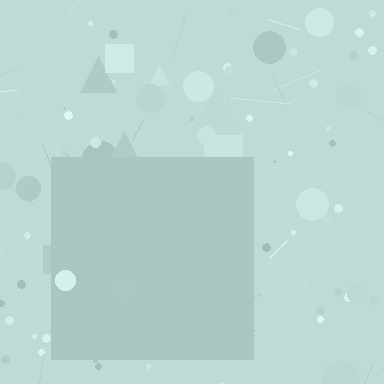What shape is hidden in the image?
A square is hidden in the image.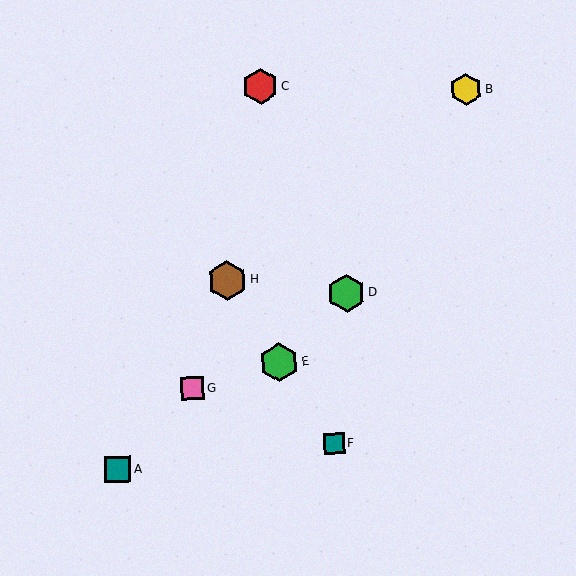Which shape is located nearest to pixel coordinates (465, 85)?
The yellow hexagon (labeled B) at (466, 89) is nearest to that location.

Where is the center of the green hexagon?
The center of the green hexagon is at (279, 362).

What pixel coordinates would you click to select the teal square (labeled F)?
Click at (334, 444) to select the teal square F.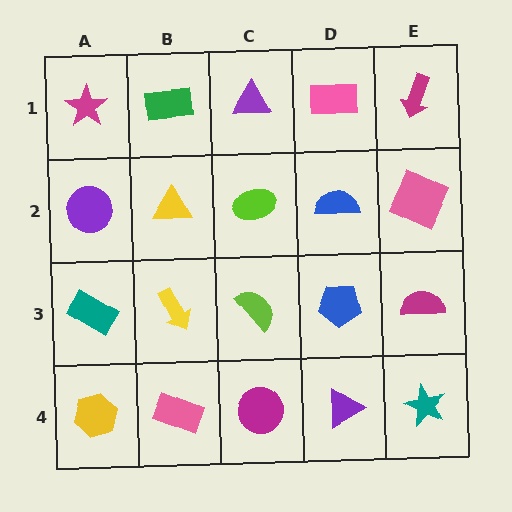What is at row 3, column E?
A magenta semicircle.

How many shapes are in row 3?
5 shapes.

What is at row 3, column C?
A lime semicircle.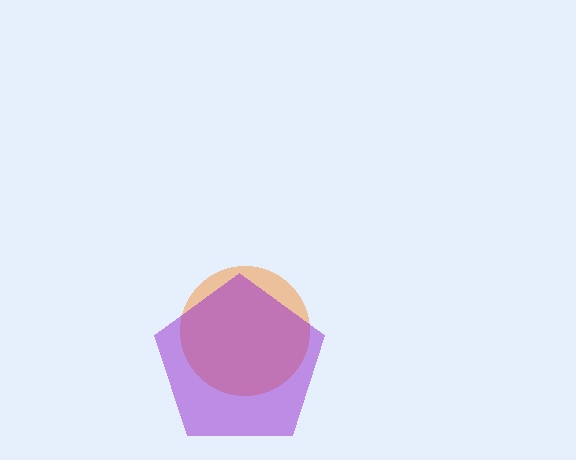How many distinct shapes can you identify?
There are 2 distinct shapes: an orange circle, a purple pentagon.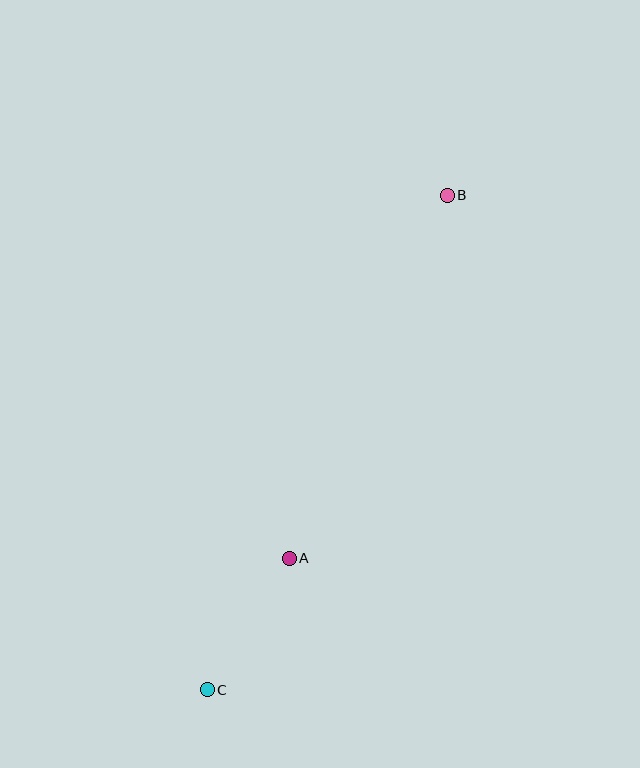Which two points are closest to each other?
Points A and C are closest to each other.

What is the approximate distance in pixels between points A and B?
The distance between A and B is approximately 396 pixels.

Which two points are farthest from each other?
Points B and C are farthest from each other.